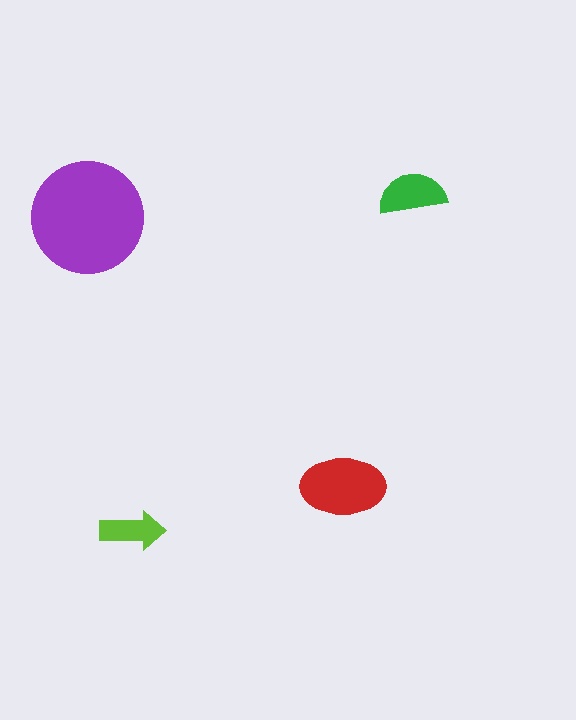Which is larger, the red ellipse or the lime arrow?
The red ellipse.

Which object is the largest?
The purple circle.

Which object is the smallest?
The lime arrow.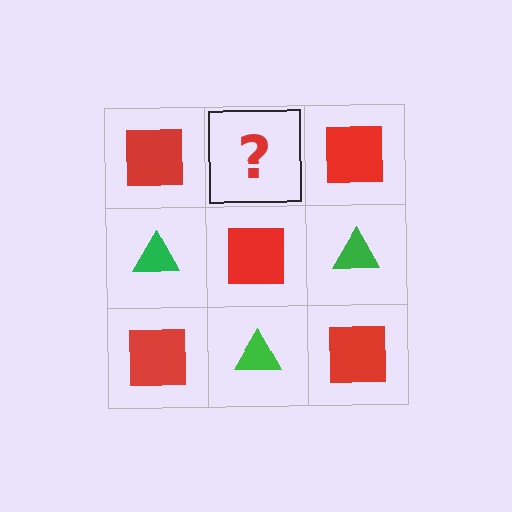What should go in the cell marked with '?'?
The missing cell should contain a green triangle.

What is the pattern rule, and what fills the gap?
The rule is that it alternates red square and green triangle in a checkerboard pattern. The gap should be filled with a green triangle.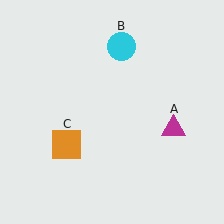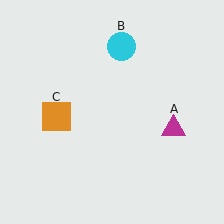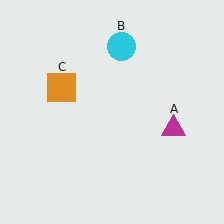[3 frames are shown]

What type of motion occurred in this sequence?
The orange square (object C) rotated clockwise around the center of the scene.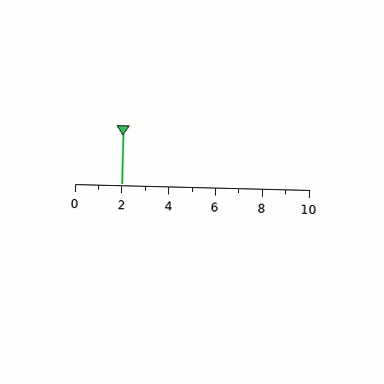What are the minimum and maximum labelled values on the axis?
The axis runs from 0 to 10.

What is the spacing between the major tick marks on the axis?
The major ticks are spaced 2 apart.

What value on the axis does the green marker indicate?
The marker indicates approximately 2.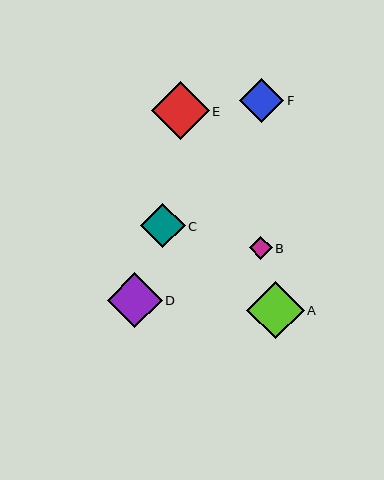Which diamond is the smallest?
Diamond B is the smallest with a size of approximately 23 pixels.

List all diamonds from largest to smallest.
From largest to smallest: E, A, D, F, C, B.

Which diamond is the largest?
Diamond E is the largest with a size of approximately 58 pixels.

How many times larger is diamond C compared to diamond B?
Diamond C is approximately 1.9 times the size of diamond B.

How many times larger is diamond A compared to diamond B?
Diamond A is approximately 2.5 times the size of diamond B.